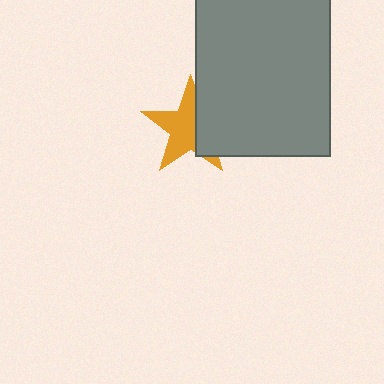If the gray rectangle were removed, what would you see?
You would see the complete orange star.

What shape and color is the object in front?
The object in front is a gray rectangle.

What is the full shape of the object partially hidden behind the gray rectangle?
The partially hidden object is an orange star.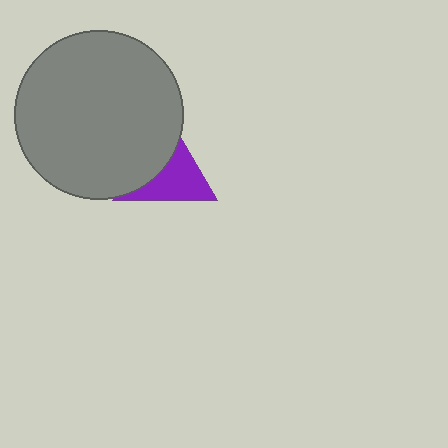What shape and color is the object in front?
The object in front is a gray circle.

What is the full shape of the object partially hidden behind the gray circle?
The partially hidden object is a purple triangle.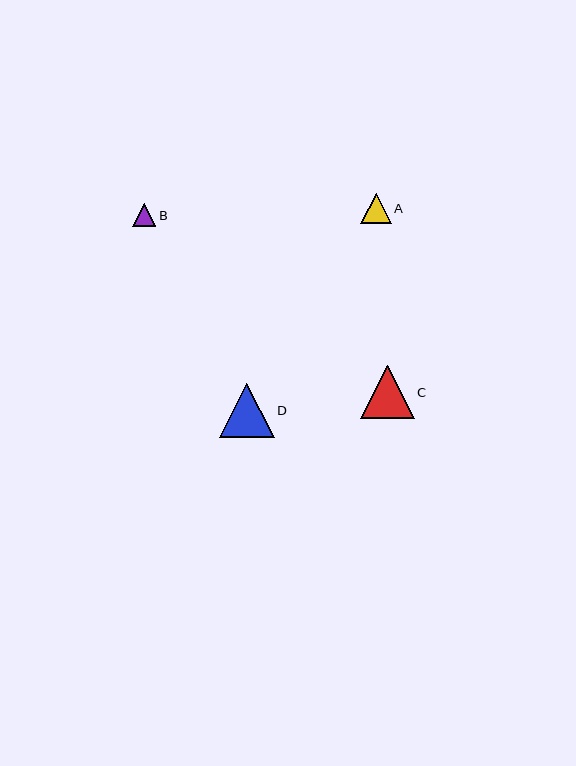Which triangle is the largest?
Triangle D is the largest with a size of approximately 55 pixels.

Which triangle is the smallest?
Triangle B is the smallest with a size of approximately 23 pixels.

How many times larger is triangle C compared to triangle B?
Triangle C is approximately 2.3 times the size of triangle B.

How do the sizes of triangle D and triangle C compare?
Triangle D and triangle C are approximately the same size.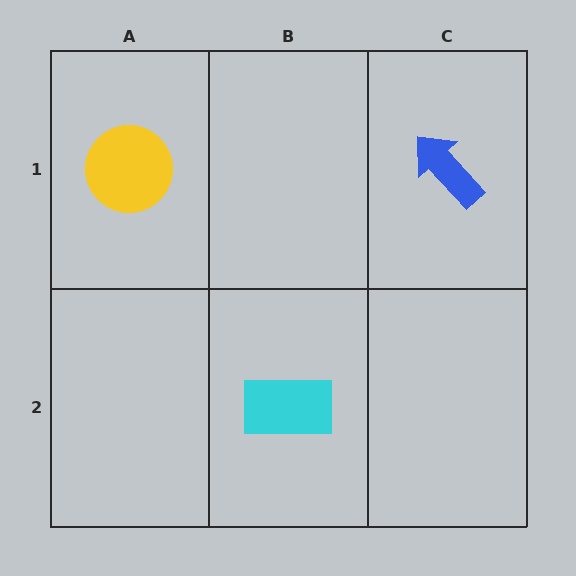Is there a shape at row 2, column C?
No, that cell is empty.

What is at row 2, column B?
A cyan rectangle.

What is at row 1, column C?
A blue arrow.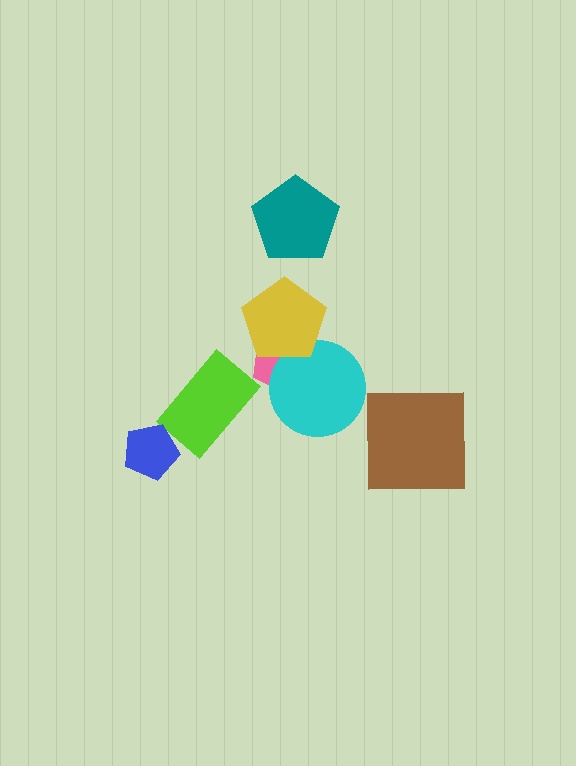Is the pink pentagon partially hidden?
Yes, it is partially covered by another shape.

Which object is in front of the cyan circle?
The yellow pentagon is in front of the cyan circle.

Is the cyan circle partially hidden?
Yes, it is partially covered by another shape.